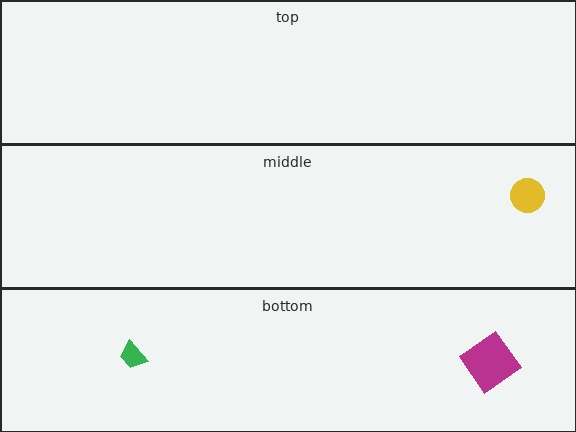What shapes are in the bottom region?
The magenta diamond, the green trapezoid.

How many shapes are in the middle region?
1.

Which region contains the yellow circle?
The middle region.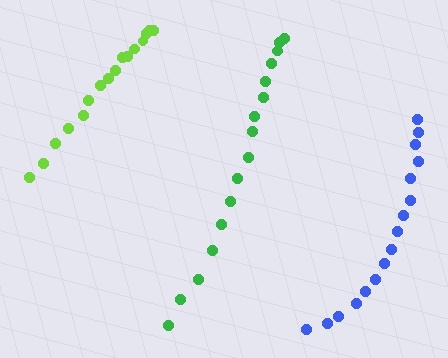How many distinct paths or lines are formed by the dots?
There are 3 distinct paths.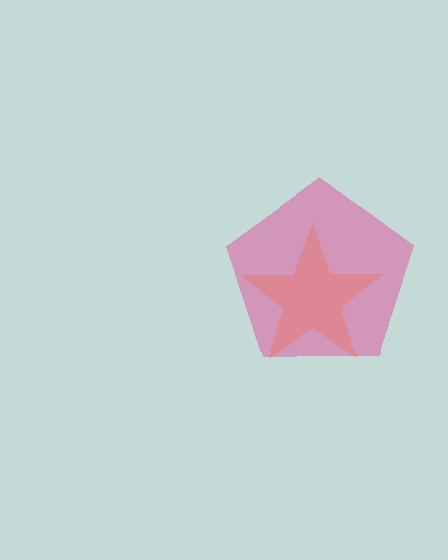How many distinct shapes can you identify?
There are 2 distinct shapes: an orange star, a pink pentagon.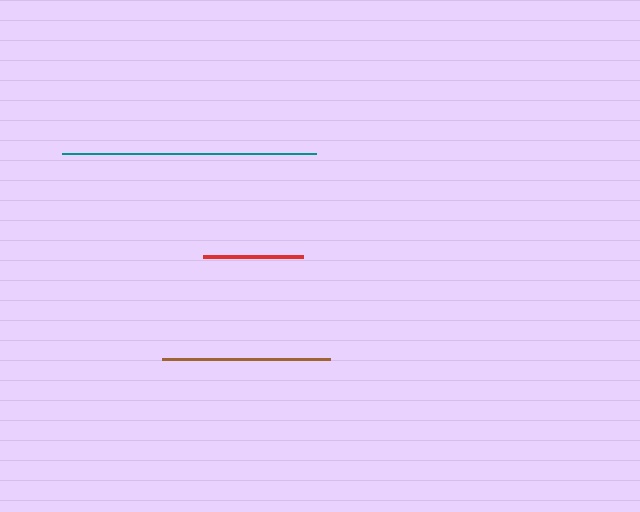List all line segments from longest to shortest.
From longest to shortest: teal, brown, red.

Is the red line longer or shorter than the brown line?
The brown line is longer than the red line.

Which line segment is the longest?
The teal line is the longest at approximately 255 pixels.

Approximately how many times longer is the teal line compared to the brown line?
The teal line is approximately 1.5 times the length of the brown line.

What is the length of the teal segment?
The teal segment is approximately 255 pixels long.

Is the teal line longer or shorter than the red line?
The teal line is longer than the red line.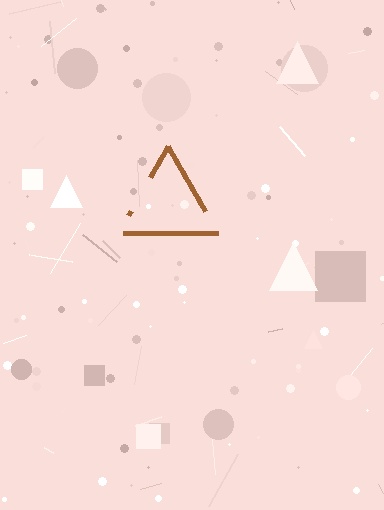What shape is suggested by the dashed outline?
The dashed outline suggests a triangle.